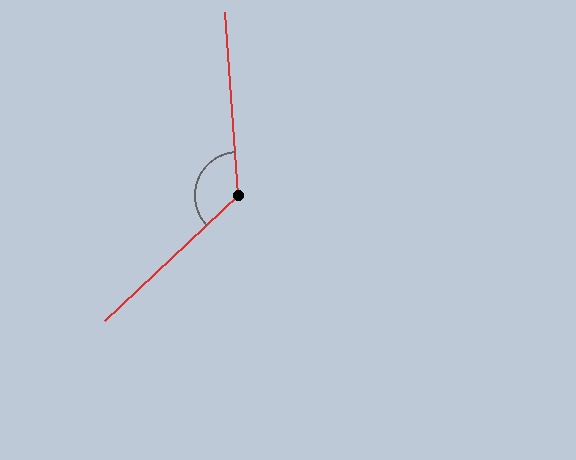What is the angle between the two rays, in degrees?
Approximately 129 degrees.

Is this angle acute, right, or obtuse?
It is obtuse.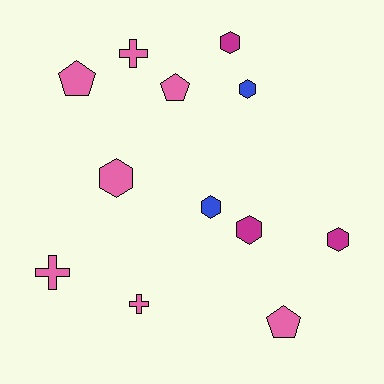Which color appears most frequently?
Pink, with 7 objects.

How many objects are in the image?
There are 12 objects.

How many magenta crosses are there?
There are no magenta crosses.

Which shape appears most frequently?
Hexagon, with 6 objects.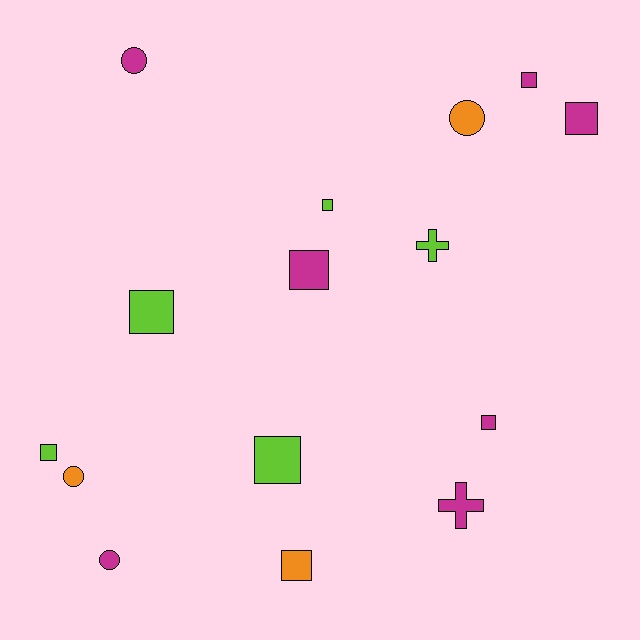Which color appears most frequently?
Magenta, with 7 objects.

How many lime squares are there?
There are 4 lime squares.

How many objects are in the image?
There are 15 objects.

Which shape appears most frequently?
Square, with 9 objects.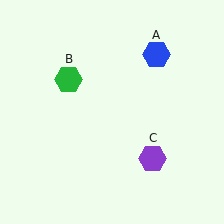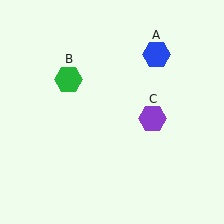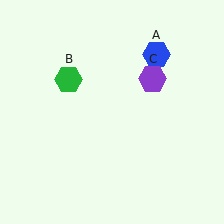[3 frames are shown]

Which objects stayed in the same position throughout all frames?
Blue hexagon (object A) and green hexagon (object B) remained stationary.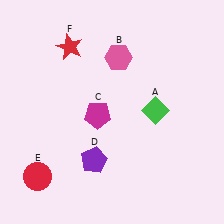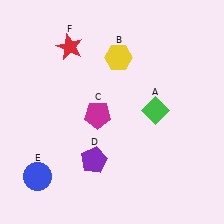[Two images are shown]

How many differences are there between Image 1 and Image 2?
There are 2 differences between the two images.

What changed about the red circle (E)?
In Image 1, E is red. In Image 2, it changed to blue.